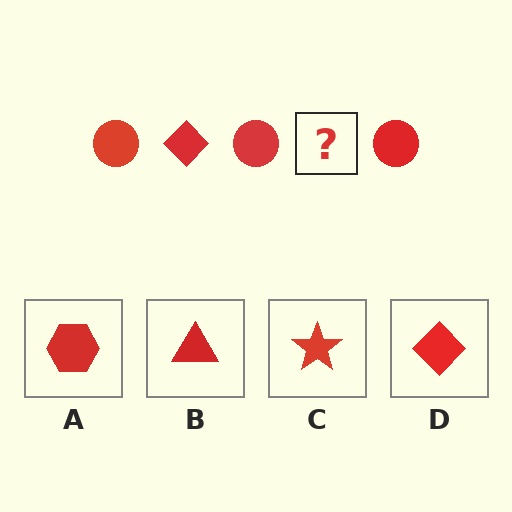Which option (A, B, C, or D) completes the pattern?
D.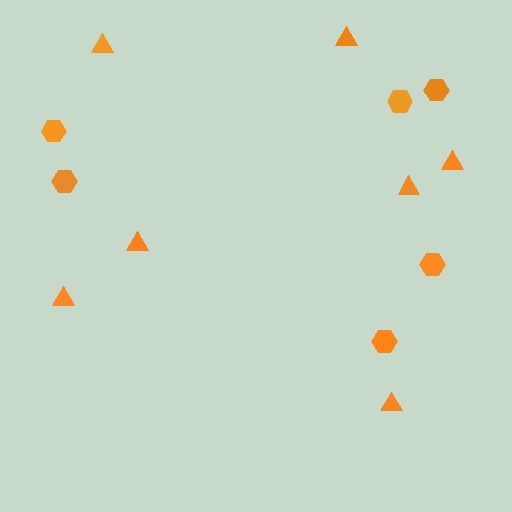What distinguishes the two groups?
There are 2 groups: one group of hexagons (6) and one group of triangles (7).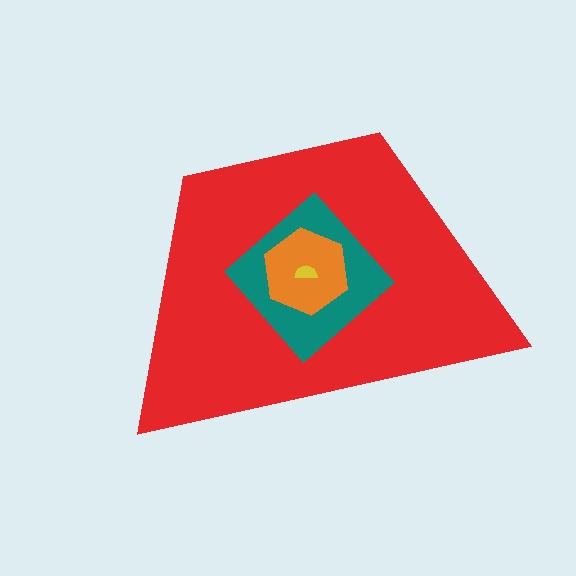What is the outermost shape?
The red trapezoid.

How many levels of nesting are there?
4.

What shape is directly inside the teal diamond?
The orange hexagon.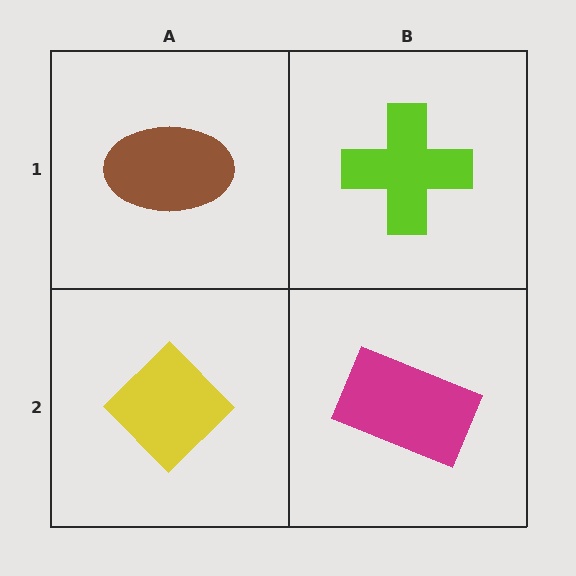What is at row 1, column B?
A lime cross.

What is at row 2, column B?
A magenta rectangle.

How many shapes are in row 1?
2 shapes.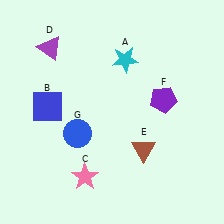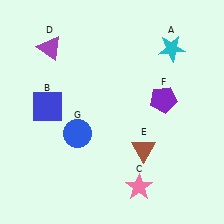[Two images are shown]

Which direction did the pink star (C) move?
The pink star (C) moved right.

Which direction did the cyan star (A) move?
The cyan star (A) moved right.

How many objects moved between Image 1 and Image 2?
2 objects moved between the two images.